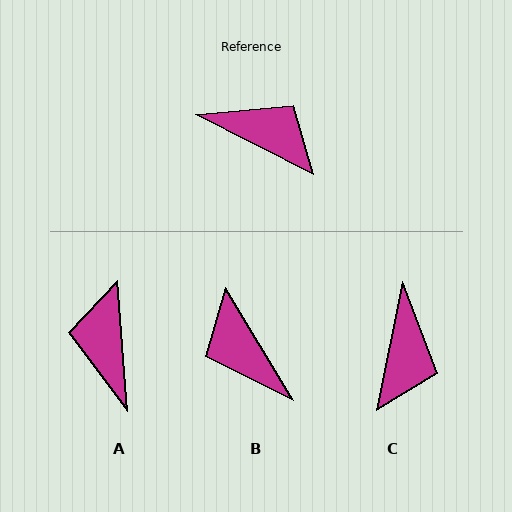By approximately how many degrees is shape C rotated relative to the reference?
Approximately 75 degrees clockwise.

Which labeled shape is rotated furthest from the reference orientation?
B, about 148 degrees away.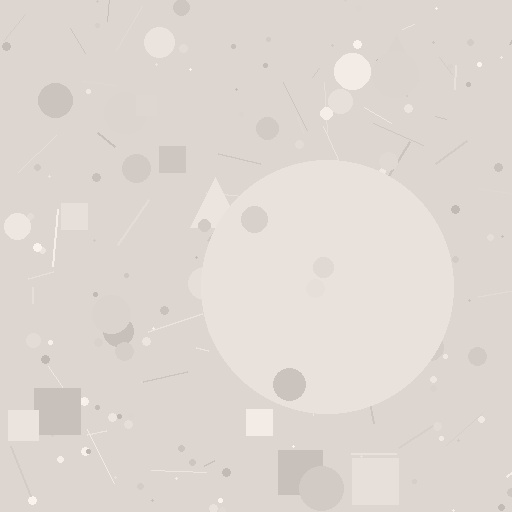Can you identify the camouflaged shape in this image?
The camouflaged shape is a circle.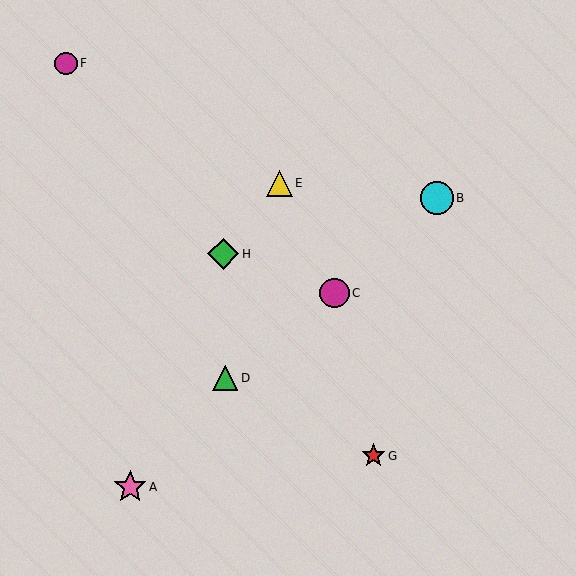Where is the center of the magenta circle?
The center of the magenta circle is at (334, 293).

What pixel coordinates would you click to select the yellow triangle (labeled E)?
Click at (280, 183) to select the yellow triangle E.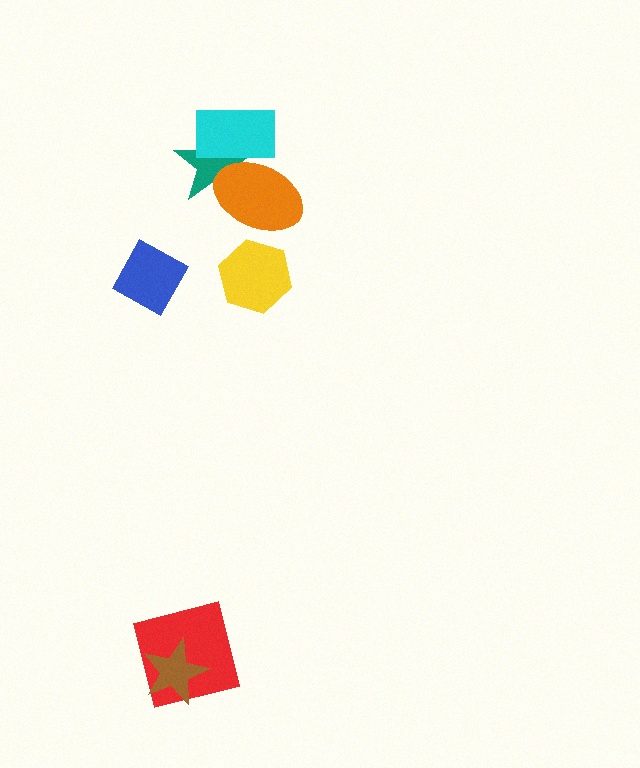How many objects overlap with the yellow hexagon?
0 objects overlap with the yellow hexagon.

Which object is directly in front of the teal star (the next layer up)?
The orange ellipse is directly in front of the teal star.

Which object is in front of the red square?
The brown star is in front of the red square.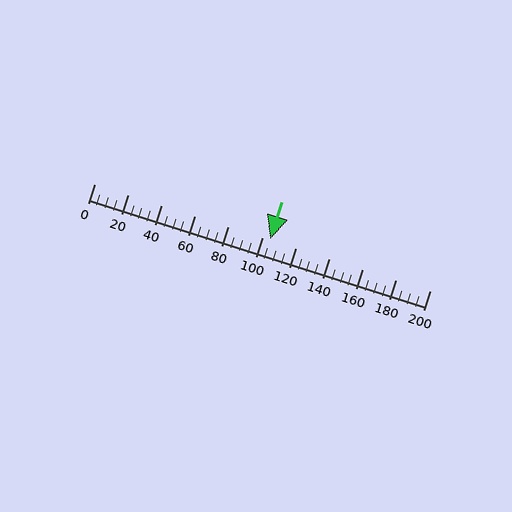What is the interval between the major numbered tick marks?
The major tick marks are spaced 20 units apart.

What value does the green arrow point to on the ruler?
The green arrow points to approximately 105.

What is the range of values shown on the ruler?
The ruler shows values from 0 to 200.